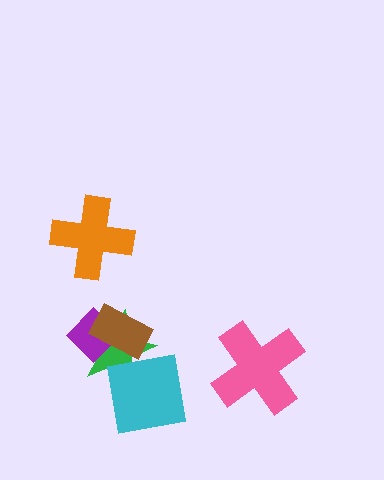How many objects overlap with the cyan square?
1 object overlaps with the cyan square.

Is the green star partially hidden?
Yes, it is partially covered by another shape.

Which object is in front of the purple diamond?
The brown rectangle is in front of the purple diamond.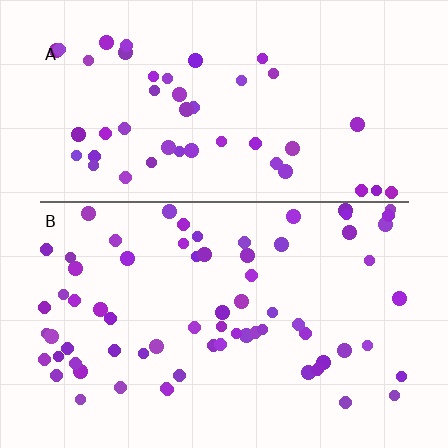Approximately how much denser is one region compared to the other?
Approximately 1.4× — region B over region A.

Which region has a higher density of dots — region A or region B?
B (the bottom).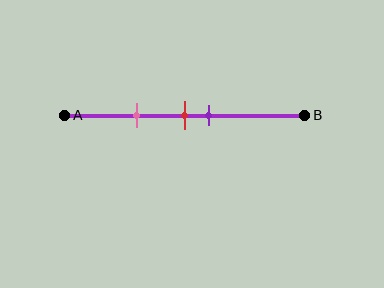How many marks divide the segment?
There are 3 marks dividing the segment.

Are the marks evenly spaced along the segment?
No, the marks are not evenly spaced.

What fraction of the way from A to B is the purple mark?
The purple mark is approximately 60% (0.6) of the way from A to B.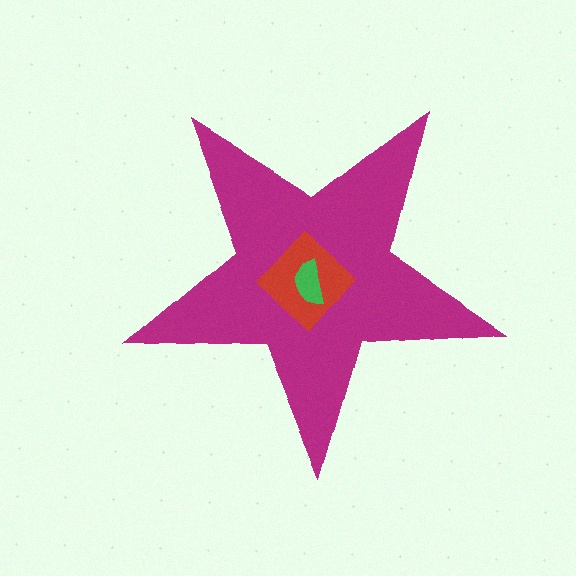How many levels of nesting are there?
3.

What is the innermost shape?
The green semicircle.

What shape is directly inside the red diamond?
The green semicircle.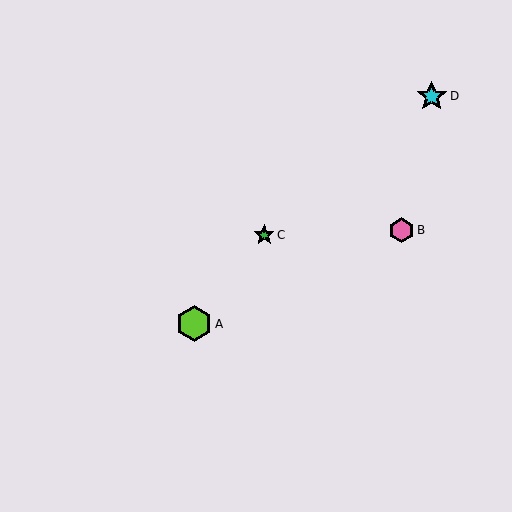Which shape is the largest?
The lime hexagon (labeled A) is the largest.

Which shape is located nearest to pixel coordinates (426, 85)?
The cyan star (labeled D) at (432, 96) is nearest to that location.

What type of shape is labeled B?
Shape B is a pink hexagon.